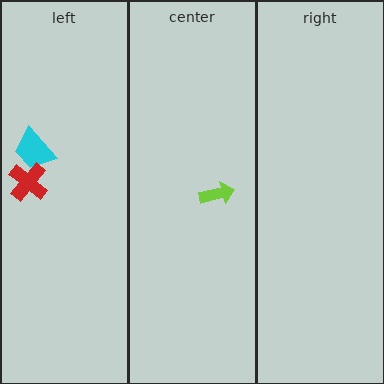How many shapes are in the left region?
2.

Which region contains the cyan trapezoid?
The left region.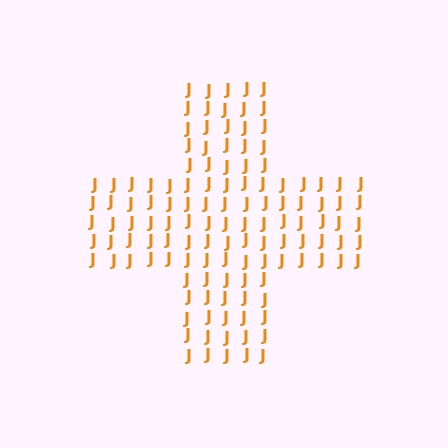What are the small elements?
The small elements are letter J's.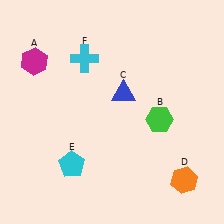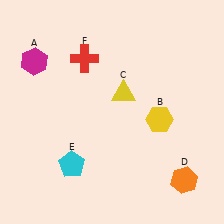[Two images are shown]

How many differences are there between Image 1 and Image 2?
There are 3 differences between the two images.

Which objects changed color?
B changed from green to yellow. C changed from blue to yellow. F changed from cyan to red.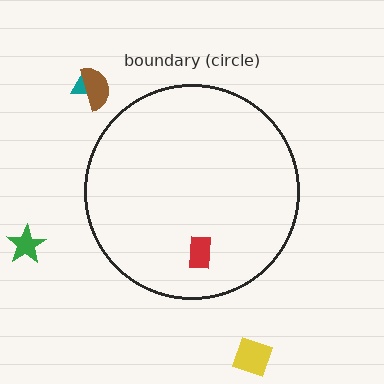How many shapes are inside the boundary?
1 inside, 4 outside.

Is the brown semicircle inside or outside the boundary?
Outside.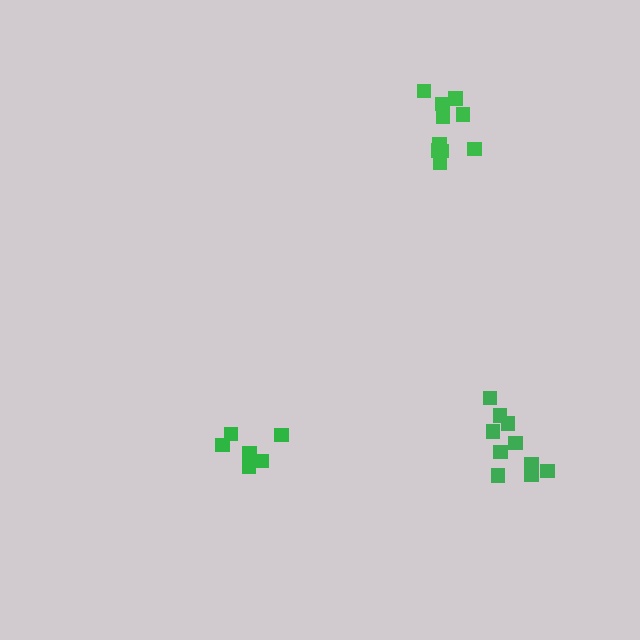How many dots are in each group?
Group 1: 10 dots, Group 2: 10 dots, Group 3: 6 dots (26 total).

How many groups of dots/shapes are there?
There are 3 groups.